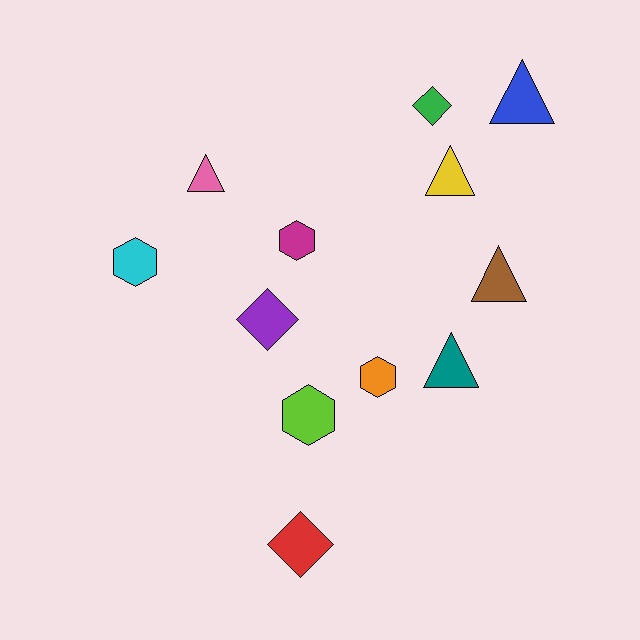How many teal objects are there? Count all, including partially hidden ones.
There is 1 teal object.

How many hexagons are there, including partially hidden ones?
There are 4 hexagons.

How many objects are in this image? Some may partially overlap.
There are 12 objects.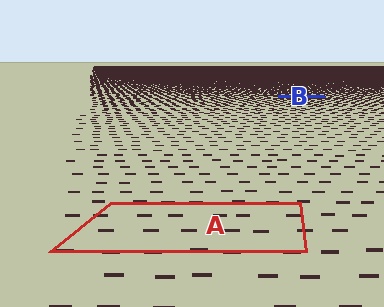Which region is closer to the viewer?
Region A is closer. The texture elements there are larger and more spread out.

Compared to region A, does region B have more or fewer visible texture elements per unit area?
Region B has more texture elements per unit area — they are packed more densely because it is farther away.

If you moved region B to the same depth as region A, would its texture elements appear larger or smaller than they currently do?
They would appear larger. At a closer depth, the same texture elements are projected at a bigger on-screen size.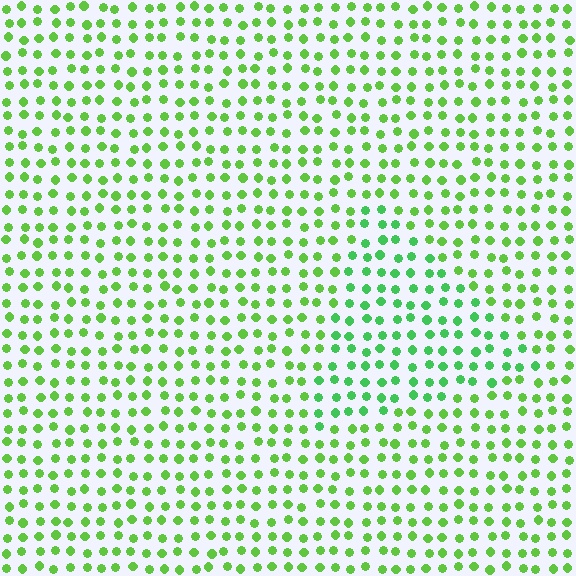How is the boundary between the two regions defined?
The boundary is defined purely by a slight shift in hue (about 26 degrees). Spacing, size, and orientation are identical on both sides.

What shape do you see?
I see a triangle.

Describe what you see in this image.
The image is filled with small lime elements in a uniform arrangement. A triangle-shaped region is visible where the elements are tinted to a slightly different hue, forming a subtle color boundary.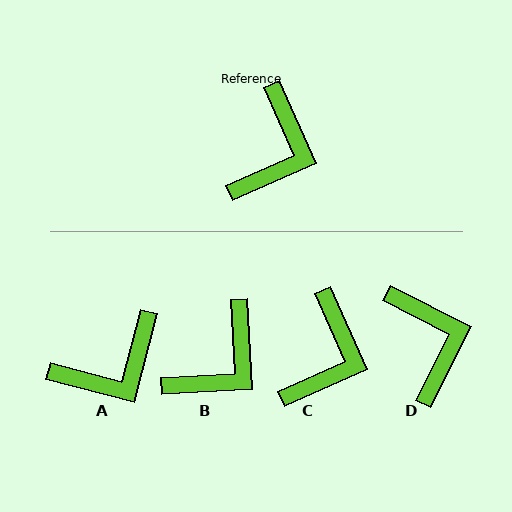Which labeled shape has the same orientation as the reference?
C.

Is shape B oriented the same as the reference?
No, it is off by about 21 degrees.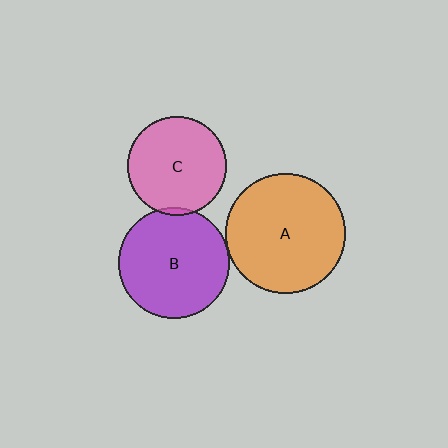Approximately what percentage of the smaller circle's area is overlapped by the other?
Approximately 5%.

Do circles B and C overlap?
Yes.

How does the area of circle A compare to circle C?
Approximately 1.4 times.